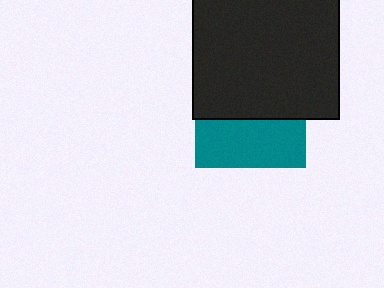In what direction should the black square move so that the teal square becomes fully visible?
The black square should move up. That is the shortest direction to clear the overlap and leave the teal square fully visible.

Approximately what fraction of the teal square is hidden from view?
Roughly 56% of the teal square is hidden behind the black square.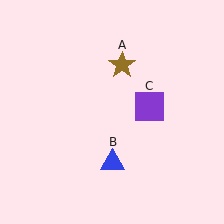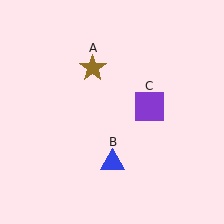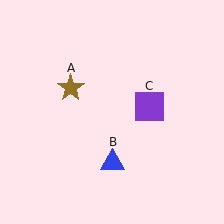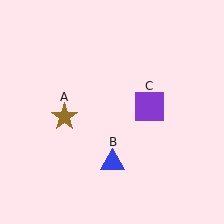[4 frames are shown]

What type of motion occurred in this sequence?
The brown star (object A) rotated counterclockwise around the center of the scene.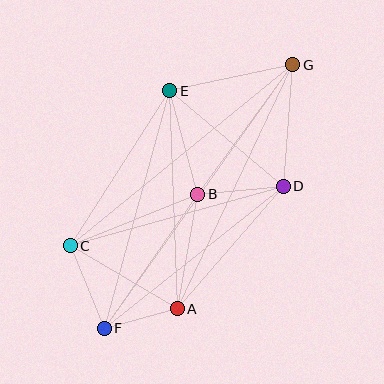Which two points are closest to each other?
Points A and F are closest to each other.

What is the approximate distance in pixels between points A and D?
The distance between A and D is approximately 162 pixels.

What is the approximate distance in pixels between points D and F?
The distance between D and F is approximately 228 pixels.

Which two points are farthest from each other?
Points F and G are farthest from each other.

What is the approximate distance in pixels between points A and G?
The distance between A and G is approximately 270 pixels.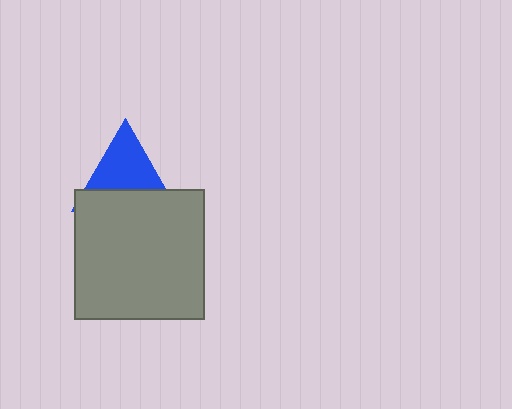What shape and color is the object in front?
The object in front is a gray square.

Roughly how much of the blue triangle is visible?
About half of it is visible (roughly 59%).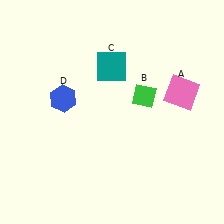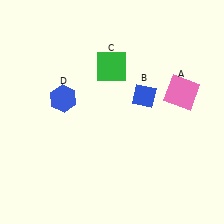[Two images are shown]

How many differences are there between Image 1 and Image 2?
There are 2 differences between the two images.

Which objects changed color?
B changed from green to blue. C changed from teal to green.